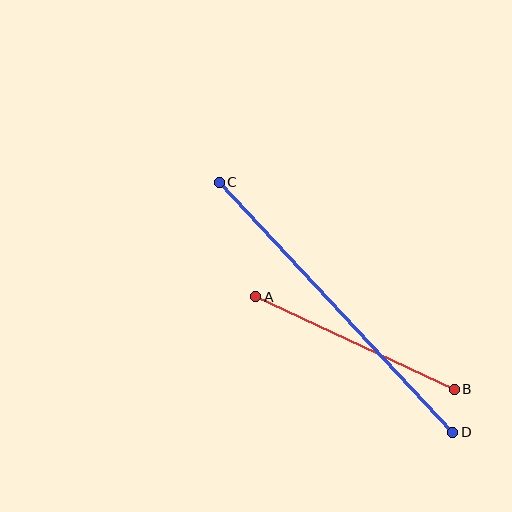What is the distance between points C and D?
The distance is approximately 342 pixels.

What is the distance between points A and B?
The distance is approximately 219 pixels.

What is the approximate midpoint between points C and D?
The midpoint is at approximately (336, 307) pixels.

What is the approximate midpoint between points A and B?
The midpoint is at approximately (355, 343) pixels.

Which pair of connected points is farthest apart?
Points C and D are farthest apart.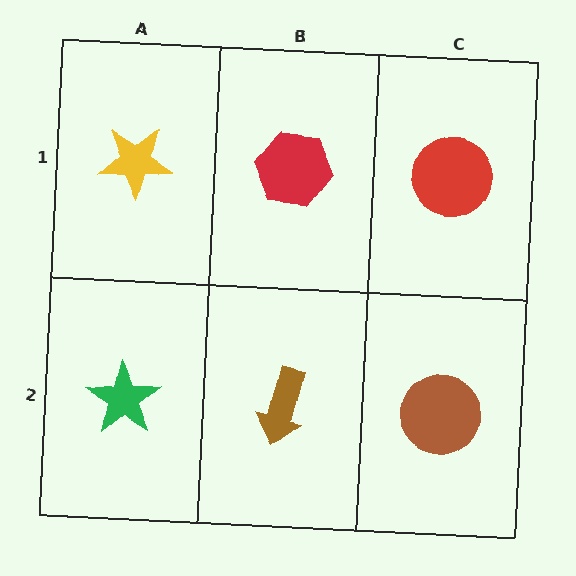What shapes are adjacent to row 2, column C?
A red circle (row 1, column C), a brown arrow (row 2, column B).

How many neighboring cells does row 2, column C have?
2.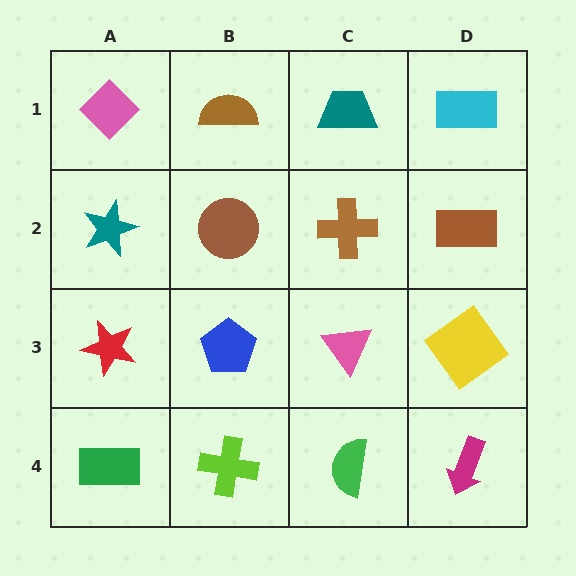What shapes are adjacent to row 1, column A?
A teal star (row 2, column A), a brown semicircle (row 1, column B).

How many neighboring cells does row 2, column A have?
3.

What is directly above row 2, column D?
A cyan rectangle.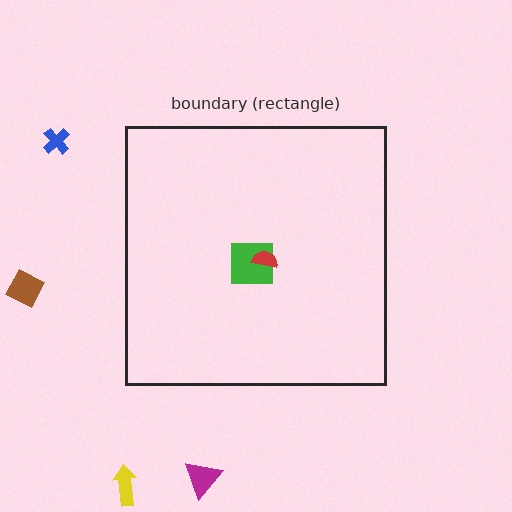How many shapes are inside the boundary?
2 inside, 4 outside.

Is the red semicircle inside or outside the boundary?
Inside.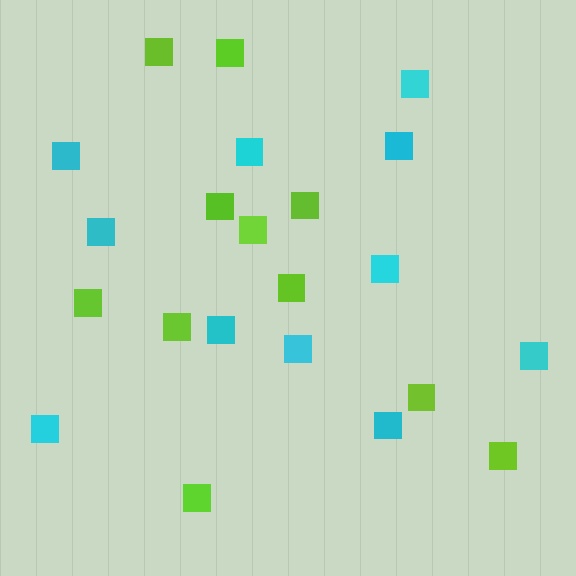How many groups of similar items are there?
There are 2 groups: one group of lime squares (11) and one group of cyan squares (11).